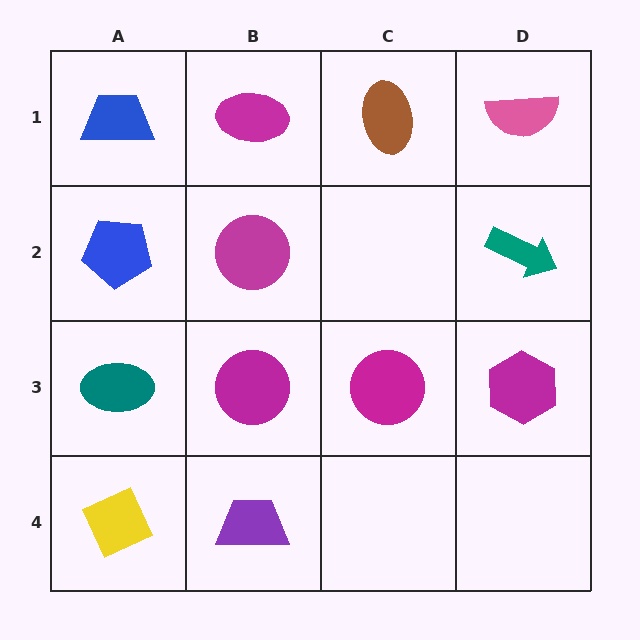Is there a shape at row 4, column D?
No, that cell is empty.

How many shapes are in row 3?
4 shapes.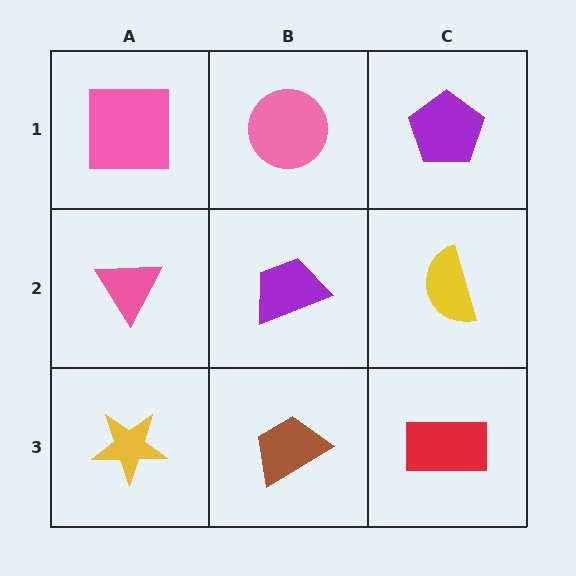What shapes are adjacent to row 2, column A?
A pink square (row 1, column A), a yellow star (row 3, column A), a purple trapezoid (row 2, column B).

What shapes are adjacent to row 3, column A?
A pink triangle (row 2, column A), a brown trapezoid (row 3, column B).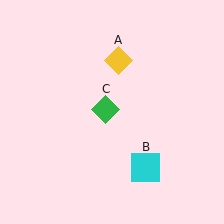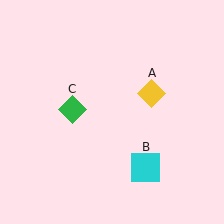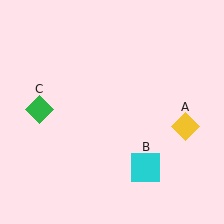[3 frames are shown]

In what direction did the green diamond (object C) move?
The green diamond (object C) moved left.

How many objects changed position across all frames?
2 objects changed position: yellow diamond (object A), green diamond (object C).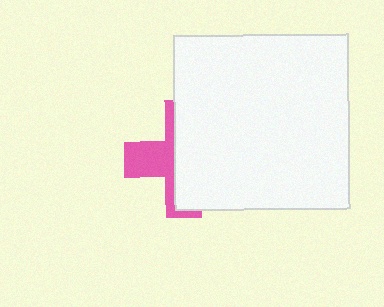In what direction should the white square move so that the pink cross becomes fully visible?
The white square should move right. That is the shortest direction to clear the overlap and leave the pink cross fully visible.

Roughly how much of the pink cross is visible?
A small part of it is visible (roughly 36%).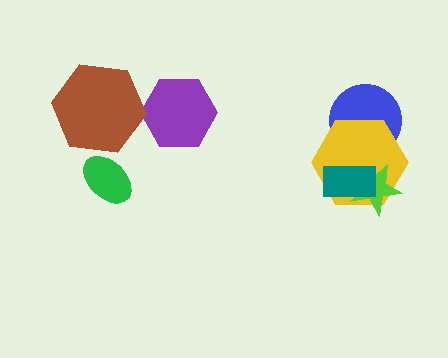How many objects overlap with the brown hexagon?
0 objects overlap with the brown hexagon.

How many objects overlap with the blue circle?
1 object overlaps with the blue circle.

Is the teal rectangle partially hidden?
No, no other shape covers it.